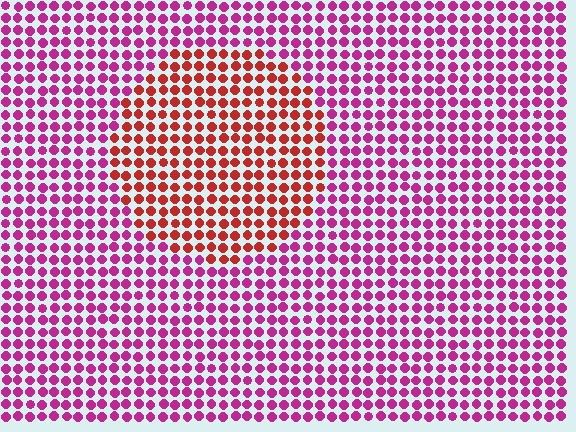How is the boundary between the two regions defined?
The boundary is defined purely by a slight shift in hue (about 44 degrees). Spacing, size, and orientation are identical on both sides.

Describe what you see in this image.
The image is filled with small magenta elements in a uniform arrangement. A circle-shaped region is visible where the elements are tinted to a slightly different hue, forming a subtle color boundary.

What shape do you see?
I see a circle.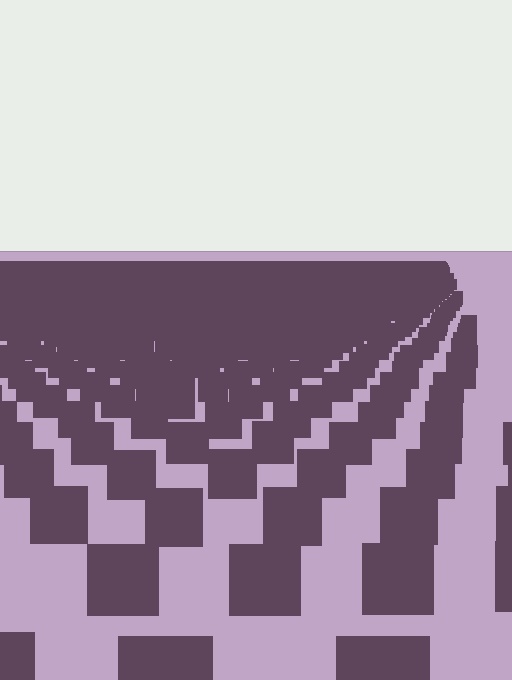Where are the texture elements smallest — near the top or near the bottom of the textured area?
Near the top.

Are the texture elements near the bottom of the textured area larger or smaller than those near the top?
Larger. Near the bottom, elements are closer to the viewer and appear at a bigger on-screen size.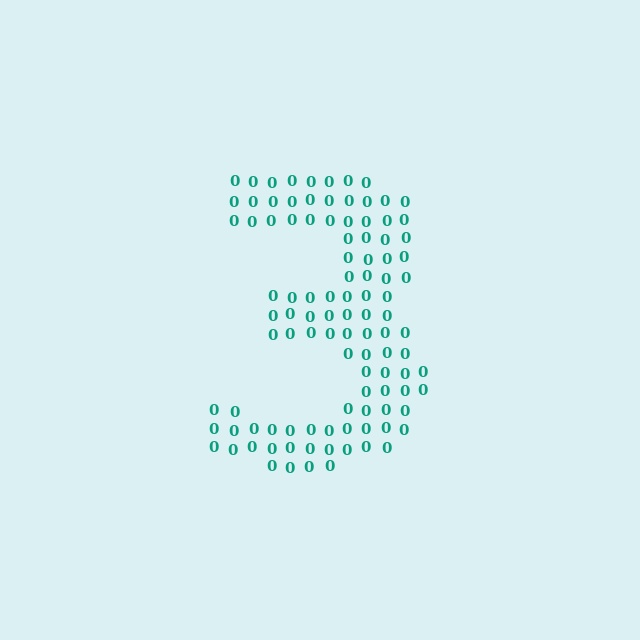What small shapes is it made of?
It is made of small digit 0's.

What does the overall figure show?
The overall figure shows the digit 3.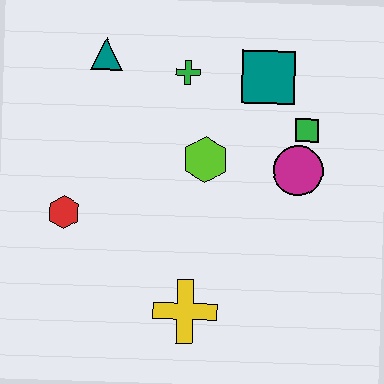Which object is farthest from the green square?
The red hexagon is farthest from the green square.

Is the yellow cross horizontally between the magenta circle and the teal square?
No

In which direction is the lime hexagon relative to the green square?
The lime hexagon is to the left of the green square.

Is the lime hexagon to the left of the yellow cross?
No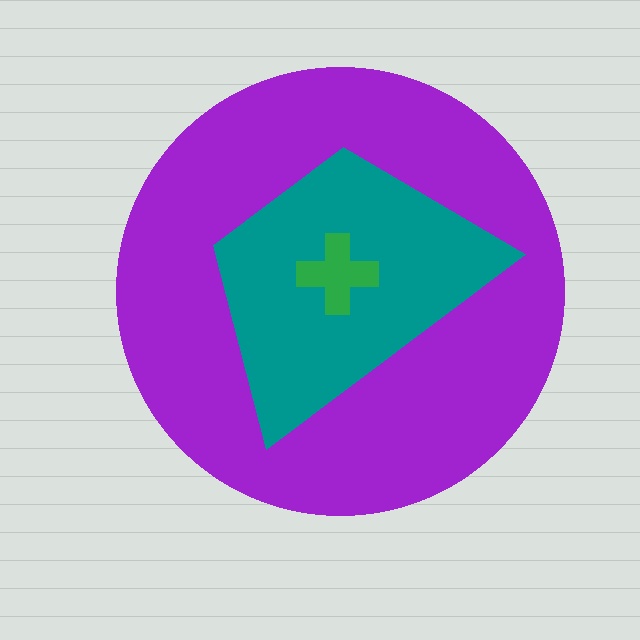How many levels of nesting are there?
3.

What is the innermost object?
The green cross.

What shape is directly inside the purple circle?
The teal trapezoid.